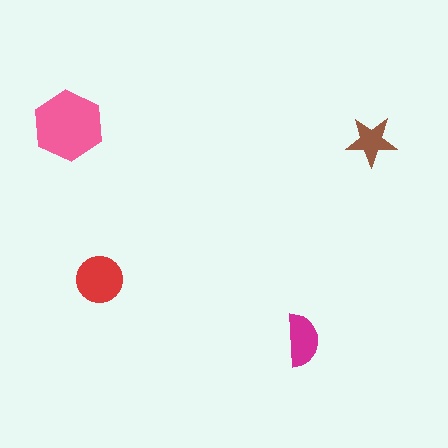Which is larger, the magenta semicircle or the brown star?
The magenta semicircle.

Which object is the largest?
The pink hexagon.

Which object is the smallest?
The brown star.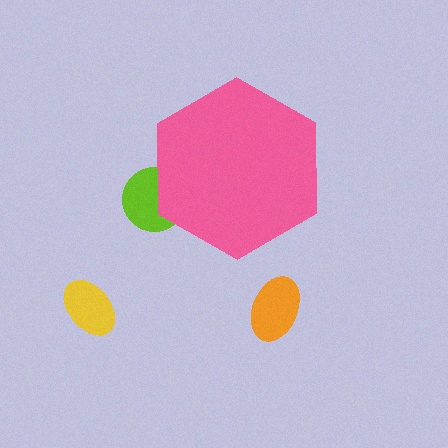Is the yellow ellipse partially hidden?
No, the yellow ellipse is fully visible.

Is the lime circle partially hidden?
Yes, the lime circle is partially hidden behind the pink hexagon.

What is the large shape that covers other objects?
A pink hexagon.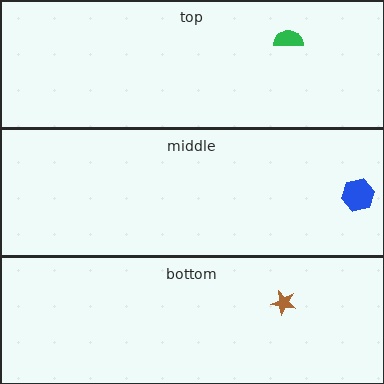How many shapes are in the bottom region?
1.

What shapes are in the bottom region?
The brown star.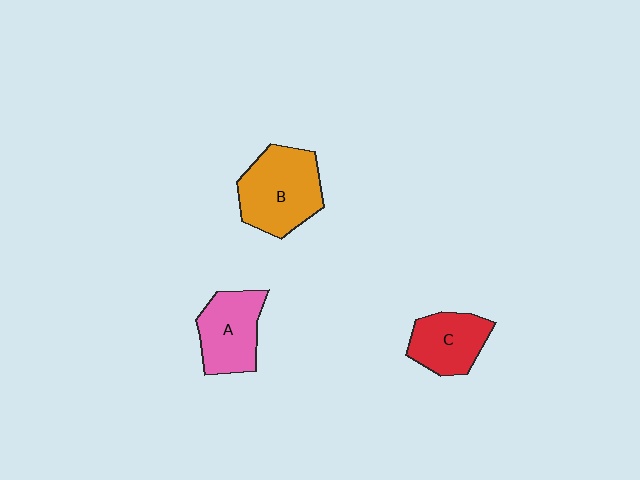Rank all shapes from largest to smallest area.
From largest to smallest: B (orange), A (pink), C (red).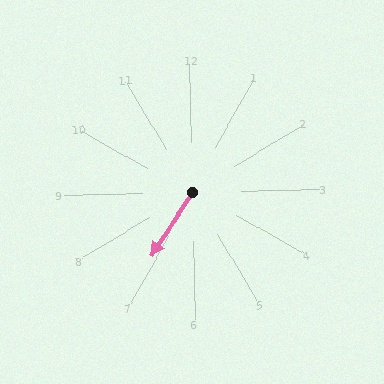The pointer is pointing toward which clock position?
Roughly 7 o'clock.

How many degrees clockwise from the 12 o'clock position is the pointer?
Approximately 214 degrees.